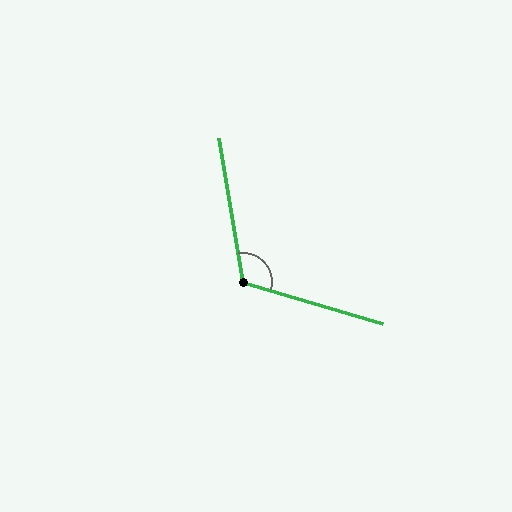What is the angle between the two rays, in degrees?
Approximately 116 degrees.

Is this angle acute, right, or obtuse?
It is obtuse.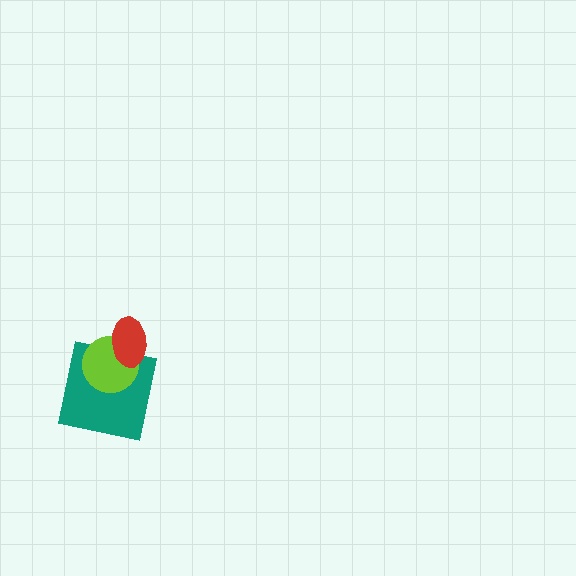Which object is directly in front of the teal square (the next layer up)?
The lime circle is directly in front of the teal square.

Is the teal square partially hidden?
Yes, it is partially covered by another shape.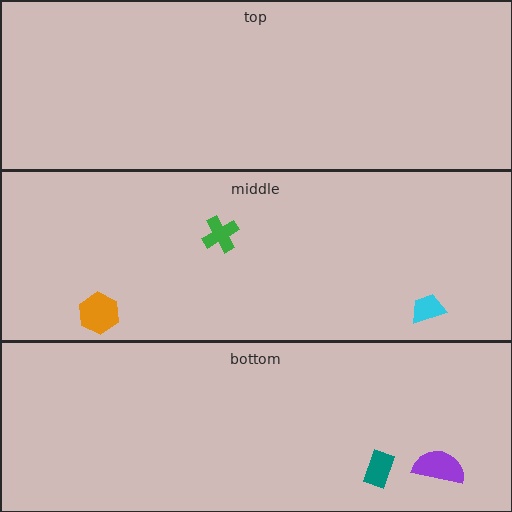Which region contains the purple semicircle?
The bottom region.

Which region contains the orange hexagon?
The middle region.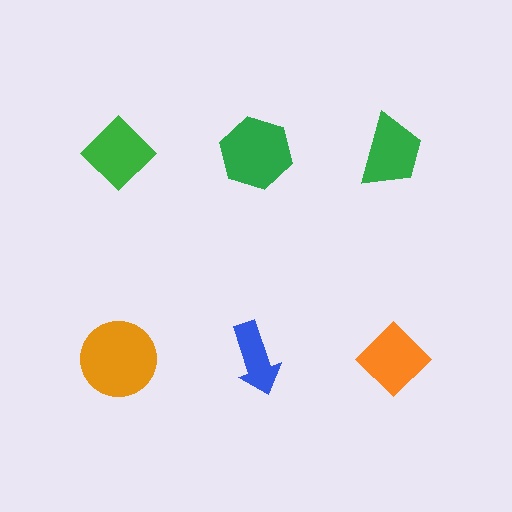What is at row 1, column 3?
A green trapezoid.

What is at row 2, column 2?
A blue arrow.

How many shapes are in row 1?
3 shapes.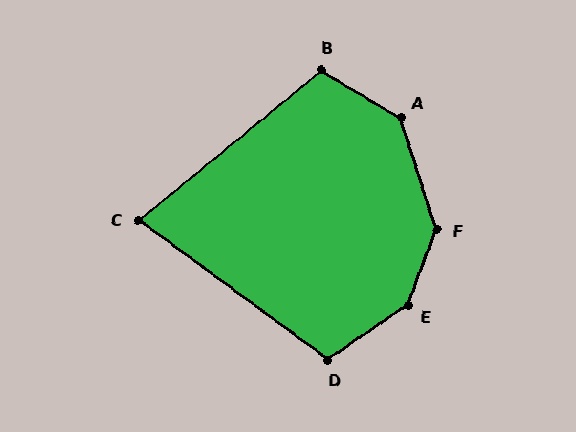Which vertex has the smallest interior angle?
C, at approximately 76 degrees.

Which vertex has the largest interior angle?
E, at approximately 145 degrees.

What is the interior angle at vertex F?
Approximately 141 degrees (obtuse).